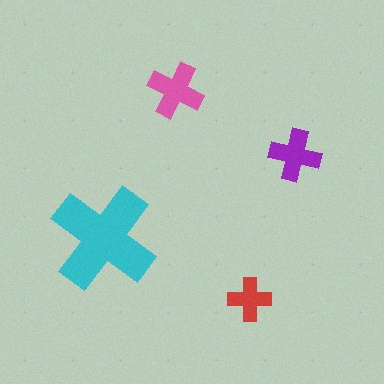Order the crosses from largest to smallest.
the cyan one, the pink one, the purple one, the red one.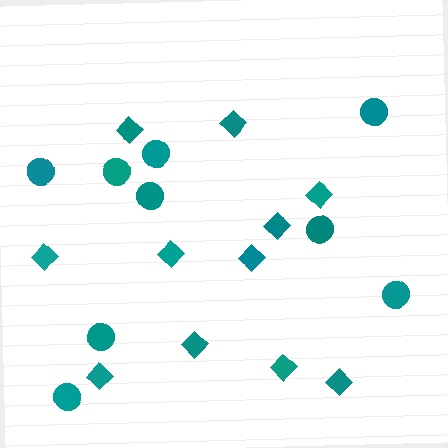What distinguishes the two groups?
There are 2 groups: one group of circles (9) and one group of diamonds (11).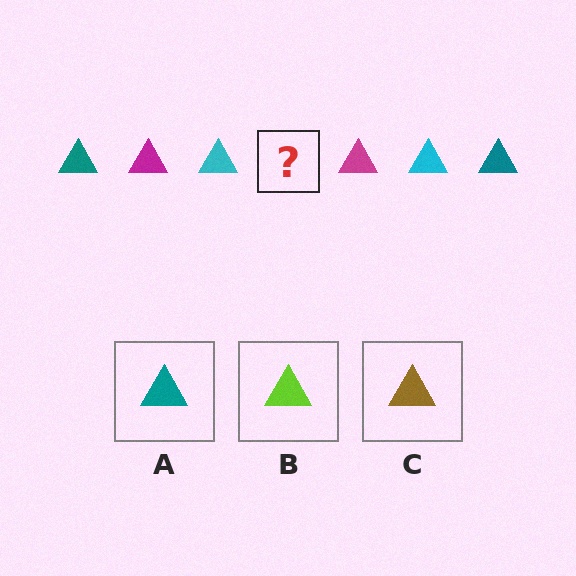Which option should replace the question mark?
Option A.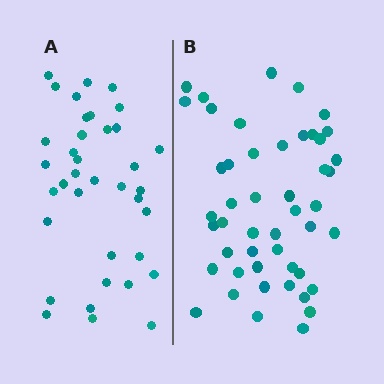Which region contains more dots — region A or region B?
Region B (the right region) has more dots.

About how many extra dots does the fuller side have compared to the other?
Region B has roughly 12 or so more dots than region A.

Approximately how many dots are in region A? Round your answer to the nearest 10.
About 40 dots. (The exact count is 37, which rounds to 40.)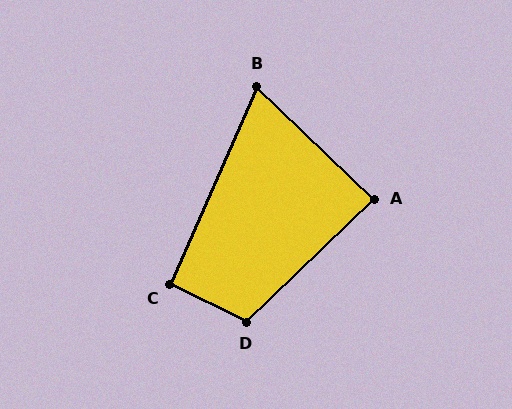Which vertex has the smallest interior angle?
B, at approximately 70 degrees.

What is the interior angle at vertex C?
Approximately 92 degrees (approximately right).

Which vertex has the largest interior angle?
D, at approximately 110 degrees.